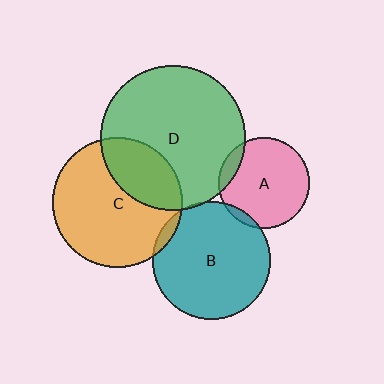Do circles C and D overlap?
Yes.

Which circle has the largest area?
Circle D (green).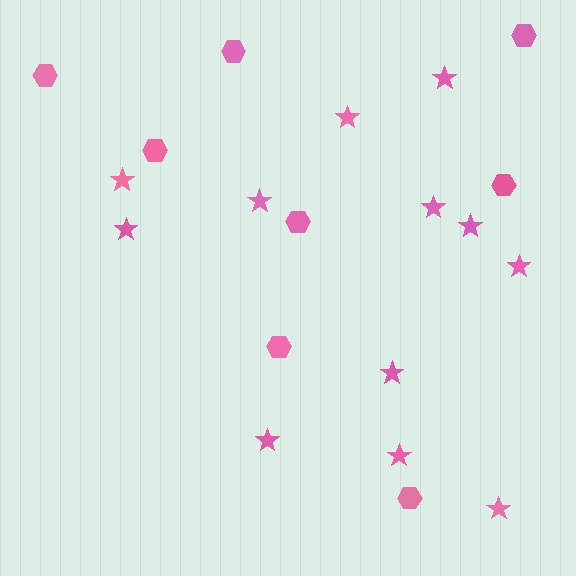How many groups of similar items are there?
There are 2 groups: one group of hexagons (8) and one group of stars (12).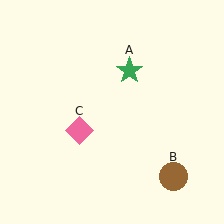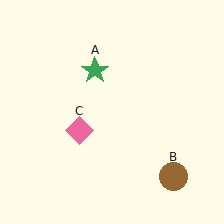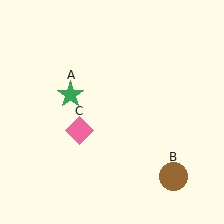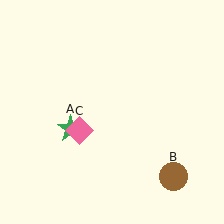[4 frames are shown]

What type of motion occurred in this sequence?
The green star (object A) rotated counterclockwise around the center of the scene.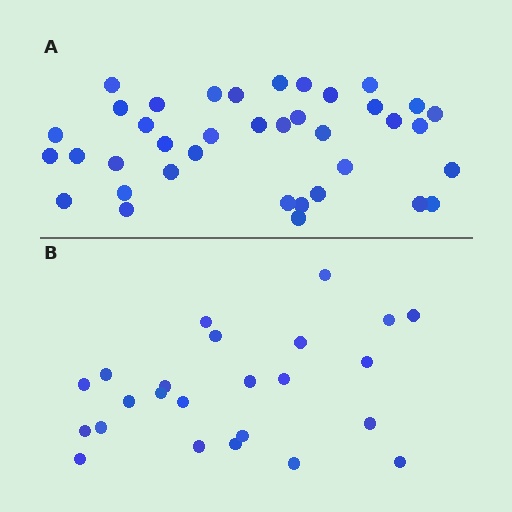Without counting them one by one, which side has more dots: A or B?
Region A (the top region) has more dots.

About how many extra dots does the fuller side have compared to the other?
Region A has approximately 15 more dots than region B.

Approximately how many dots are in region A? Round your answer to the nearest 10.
About 40 dots. (The exact count is 38, which rounds to 40.)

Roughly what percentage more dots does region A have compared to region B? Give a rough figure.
About 60% more.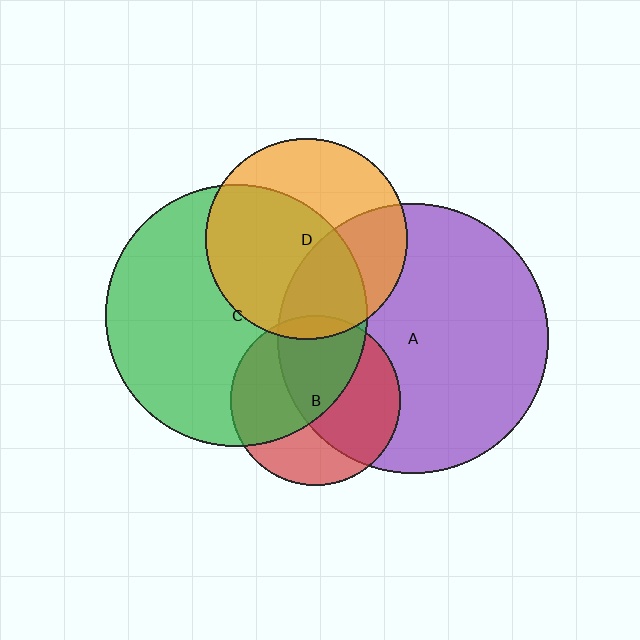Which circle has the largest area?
Circle A (purple).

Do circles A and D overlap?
Yes.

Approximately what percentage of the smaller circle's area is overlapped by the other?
Approximately 35%.